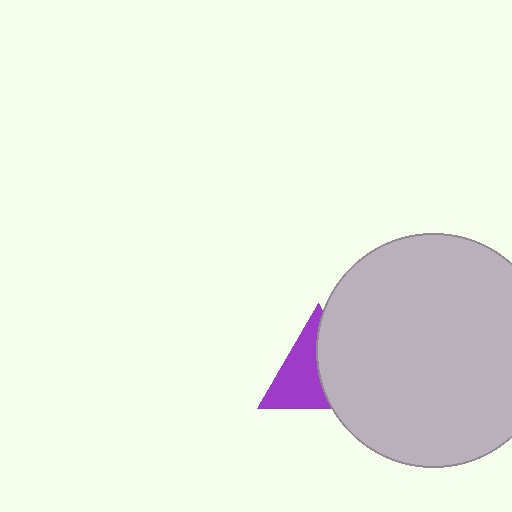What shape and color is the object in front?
The object in front is a light gray circle.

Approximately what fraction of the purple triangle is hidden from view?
Roughly 47% of the purple triangle is hidden behind the light gray circle.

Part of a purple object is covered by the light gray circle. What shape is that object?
It is a triangle.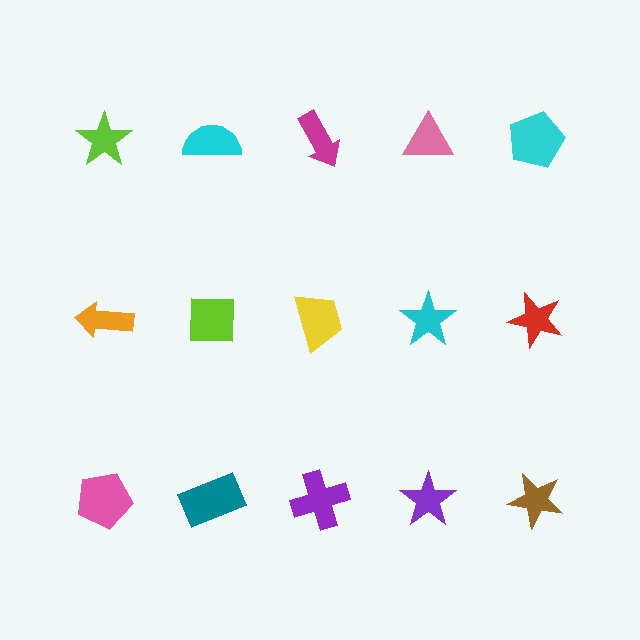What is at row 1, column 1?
A lime star.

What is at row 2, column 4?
A cyan star.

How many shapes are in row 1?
5 shapes.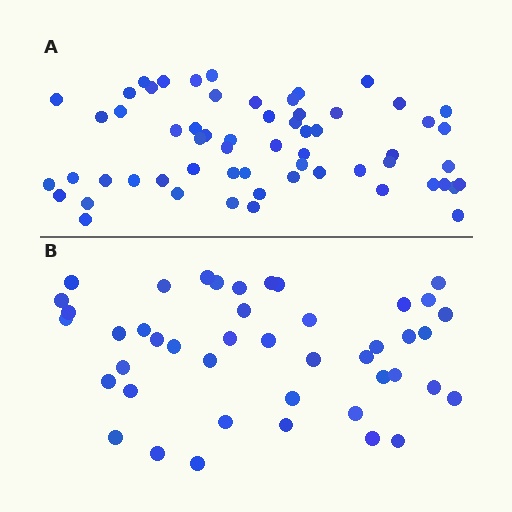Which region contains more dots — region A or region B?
Region A (the top region) has more dots.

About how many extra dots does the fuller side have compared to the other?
Region A has approximately 15 more dots than region B.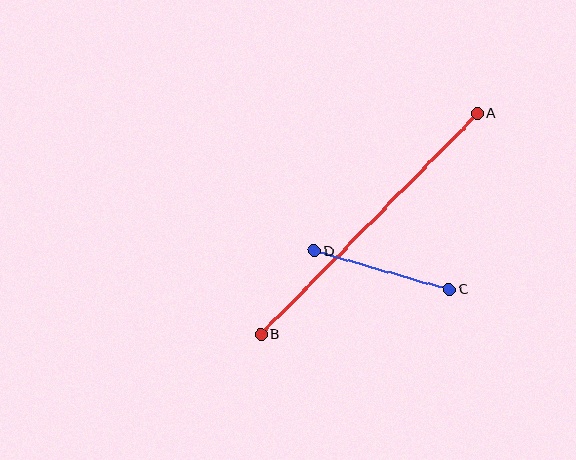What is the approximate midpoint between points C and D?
The midpoint is at approximately (382, 270) pixels.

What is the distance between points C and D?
The distance is approximately 141 pixels.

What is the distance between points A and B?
The distance is approximately 309 pixels.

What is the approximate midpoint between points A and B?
The midpoint is at approximately (369, 224) pixels.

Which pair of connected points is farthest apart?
Points A and B are farthest apart.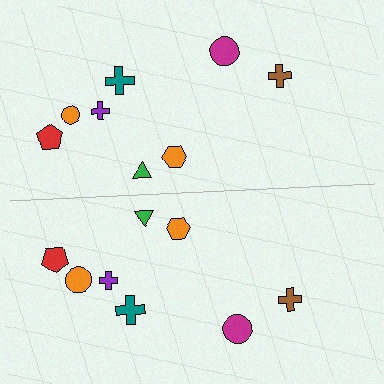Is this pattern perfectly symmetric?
No, the pattern is not perfectly symmetric. The orange circle on the bottom side has a different size than its mirror counterpart.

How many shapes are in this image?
There are 16 shapes in this image.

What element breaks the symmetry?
The orange circle on the bottom side has a different size than its mirror counterpart.